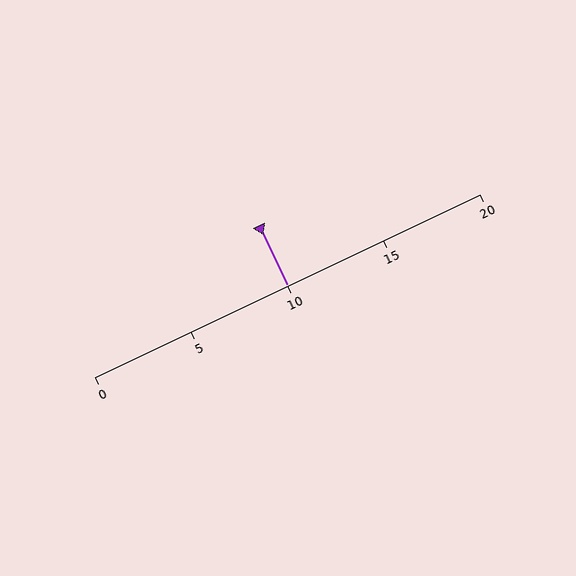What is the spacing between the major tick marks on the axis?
The major ticks are spaced 5 apart.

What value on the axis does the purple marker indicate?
The marker indicates approximately 10.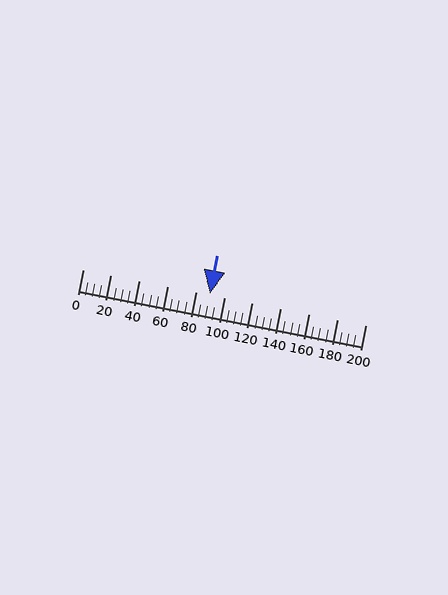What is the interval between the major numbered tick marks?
The major tick marks are spaced 20 units apart.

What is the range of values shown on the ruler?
The ruler shows values from 0 to 200.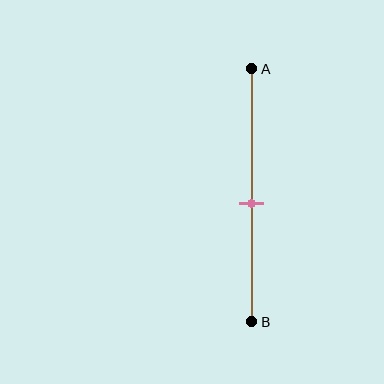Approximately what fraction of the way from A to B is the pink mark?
The pink mark is approximately 55% of the way from A to B.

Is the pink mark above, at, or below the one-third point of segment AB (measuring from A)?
The pink mark is below the one-third point of segment AB.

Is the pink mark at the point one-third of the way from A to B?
No, the mark is at about 55% from A, not at the 33% one-third point.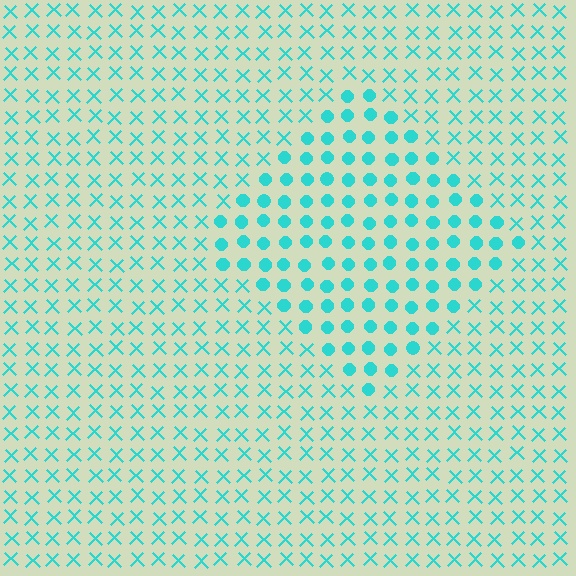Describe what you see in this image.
The image is filled with small cyan elements arranged in a uniform grid. A diamond-shaped region contains circles, while the surrounding area contains X marks. The boundary is defined purely by the change in element shape.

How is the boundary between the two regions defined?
The boundary is defined by a change in element shape: circles inside vs. X marks outside. All elements share the same color and spacing.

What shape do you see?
I see a diamond.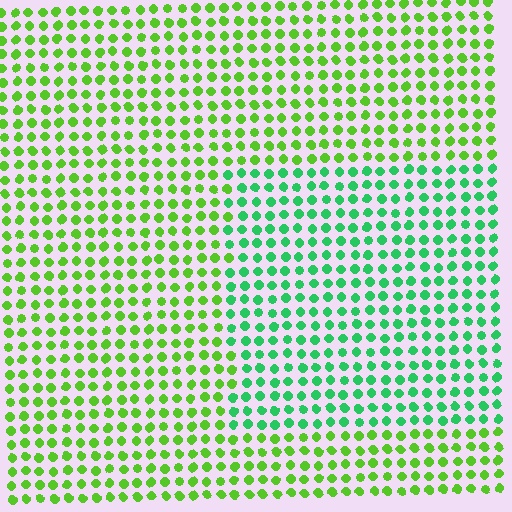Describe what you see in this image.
The image is filled with small lime elements in a uniform arrangement. A rectangle-shaped region is visible where the elements are tinted to a slightly different hue, forming a subtle color boundary.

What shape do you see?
I see a rectangle.